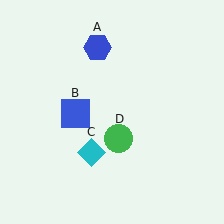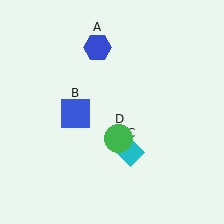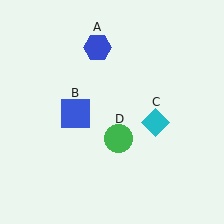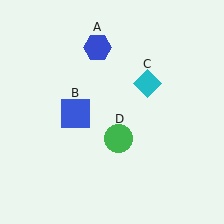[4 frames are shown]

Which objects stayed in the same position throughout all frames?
Blue hexagon (object A) and blue square (object B) and green circle (object D) remained stationary.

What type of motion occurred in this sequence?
The cyan diamond (object C) rotated counterclockwise around the center of the scene.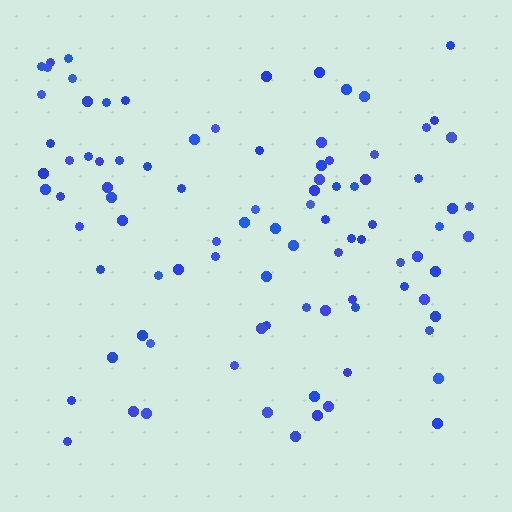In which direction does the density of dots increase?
From bottom to top, with the top side densest.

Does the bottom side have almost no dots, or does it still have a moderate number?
Still a moderate number, just noticeably fewer than the top.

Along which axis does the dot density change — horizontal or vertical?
Vertical.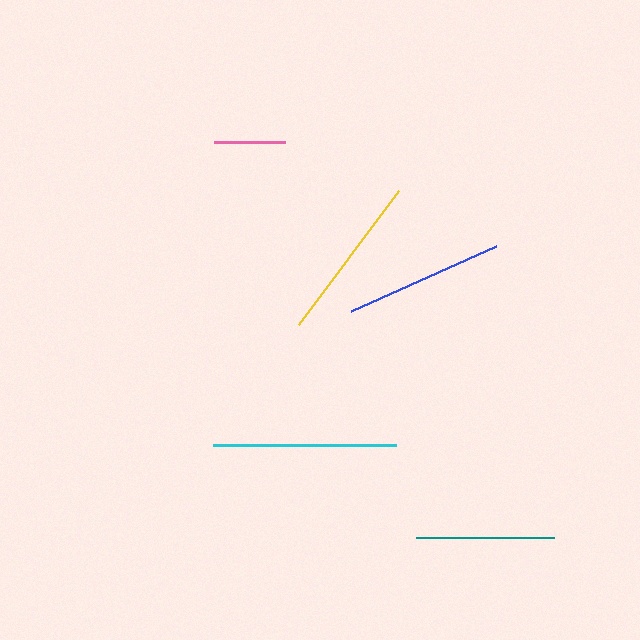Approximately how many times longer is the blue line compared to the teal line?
The blue line is approximately 1.2 times the length of the teal line.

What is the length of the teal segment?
The teal segment is approximately 137 pixels long.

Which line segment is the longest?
The cyan line is the longest at approximately 183 pixels.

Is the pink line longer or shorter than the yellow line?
The yellow line is longer than the pink line.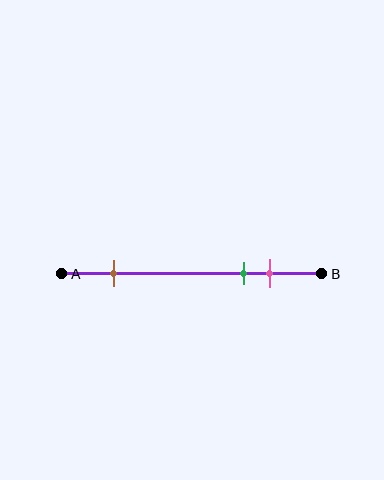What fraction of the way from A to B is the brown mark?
The brown mark is approximately 20% (0.2) of the way from A to B.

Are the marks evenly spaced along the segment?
No, the marks are not evenly spaced.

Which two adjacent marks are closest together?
The green and pink marks are the closest adjacent pair.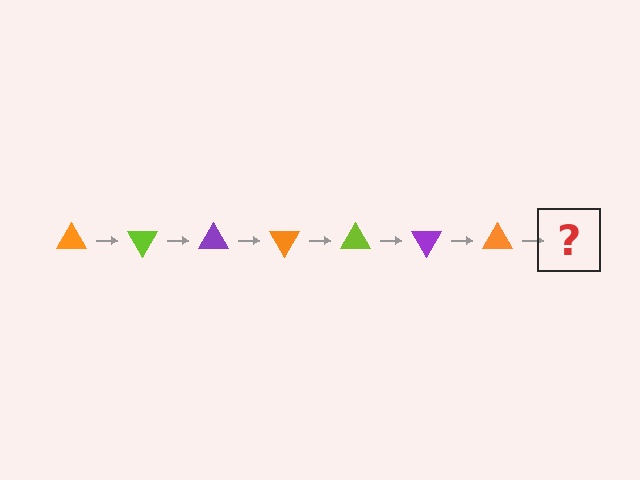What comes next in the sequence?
The next element should be a lime triangle, rotated 420 degrees from the start.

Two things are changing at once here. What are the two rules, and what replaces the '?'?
The two rules are that it rotates 60 degrees each step and the color cycles through orange, lime, and purple. The '?' should be a lime triangle, rotated 420 degrees from the start.